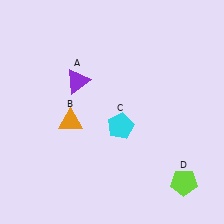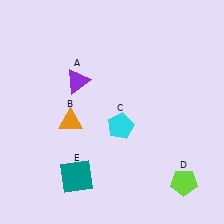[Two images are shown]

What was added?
A teal square (E) was added in Image 2.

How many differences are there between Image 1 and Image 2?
There is 1 difference between the two images.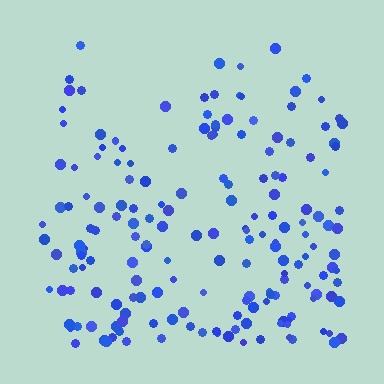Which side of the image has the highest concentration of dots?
The bottom.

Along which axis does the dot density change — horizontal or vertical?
Vertical.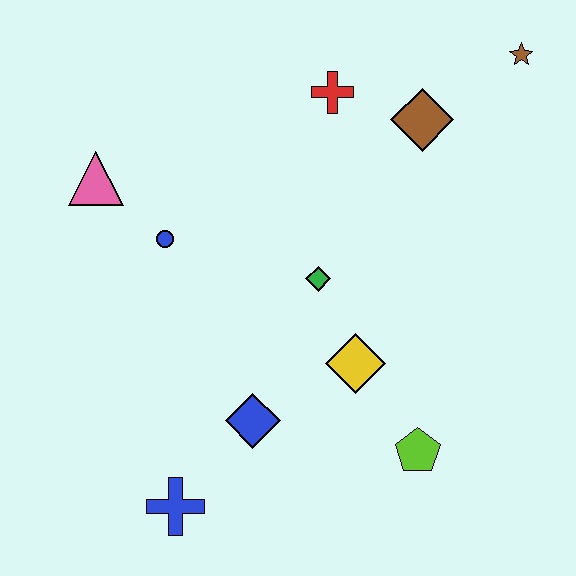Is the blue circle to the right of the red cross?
No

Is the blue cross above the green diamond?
No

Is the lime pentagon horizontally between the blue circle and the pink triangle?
No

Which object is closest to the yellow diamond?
The green diamond is closest to the yellow diamond.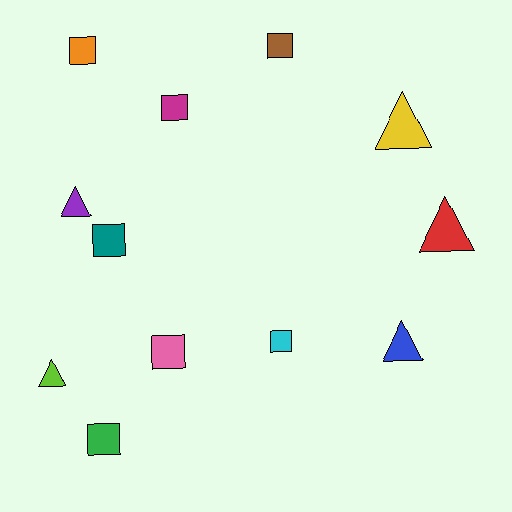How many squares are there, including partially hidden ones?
There are 7 squares.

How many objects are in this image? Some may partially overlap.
There are 12 objects.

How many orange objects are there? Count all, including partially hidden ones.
There is 1 orange object.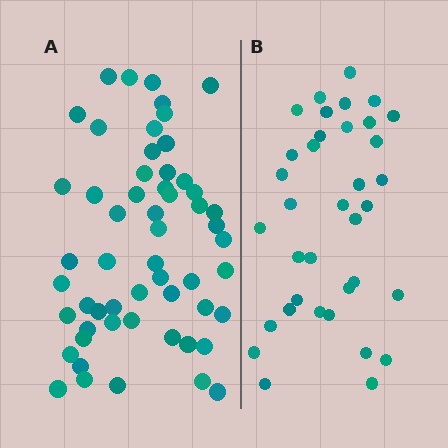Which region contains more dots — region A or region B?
Region A (the left region) has more dots.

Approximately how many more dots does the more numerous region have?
Region A has approximately 20 more dots than region B.